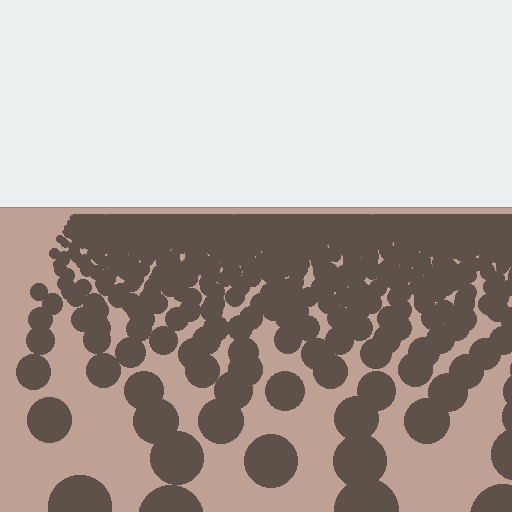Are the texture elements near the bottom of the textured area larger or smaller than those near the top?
Larger. Near the bottom, elements are closer to the viewer and appear at a bigger on-screen size.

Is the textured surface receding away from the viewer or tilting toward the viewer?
The surface is receding away from the viewer. Texture elements get smaller and denser toward the top.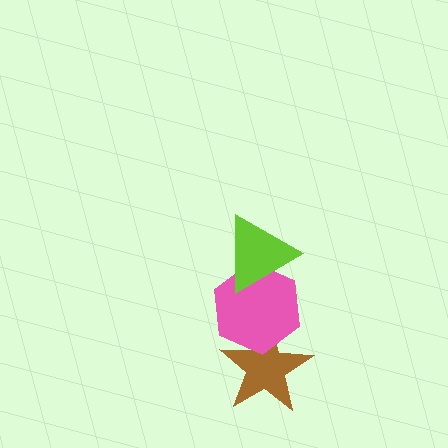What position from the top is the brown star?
The brown star is 3rd from the top.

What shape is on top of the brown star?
The pink hexagon is on top of the brown star.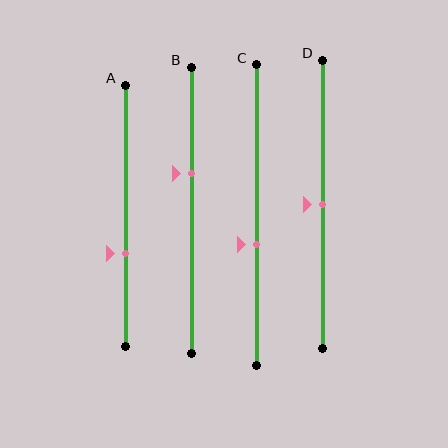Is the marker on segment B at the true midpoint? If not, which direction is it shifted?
No, the marker on segment B is shifted upward by about 13% of the segment length.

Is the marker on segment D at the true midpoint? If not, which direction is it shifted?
Yes, the marker on segment D is at the true midpoint.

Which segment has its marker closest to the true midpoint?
Segment D has its marker closest to the true midpoint.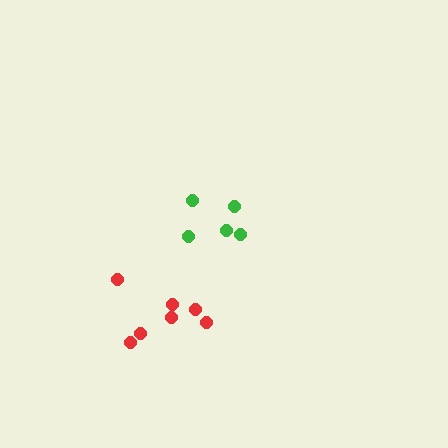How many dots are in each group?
Group 1: 5 dots, Group 2: 7 dots (12 total).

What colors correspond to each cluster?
The clusters are colored: green, red.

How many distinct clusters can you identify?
There are 2 distinct clusters.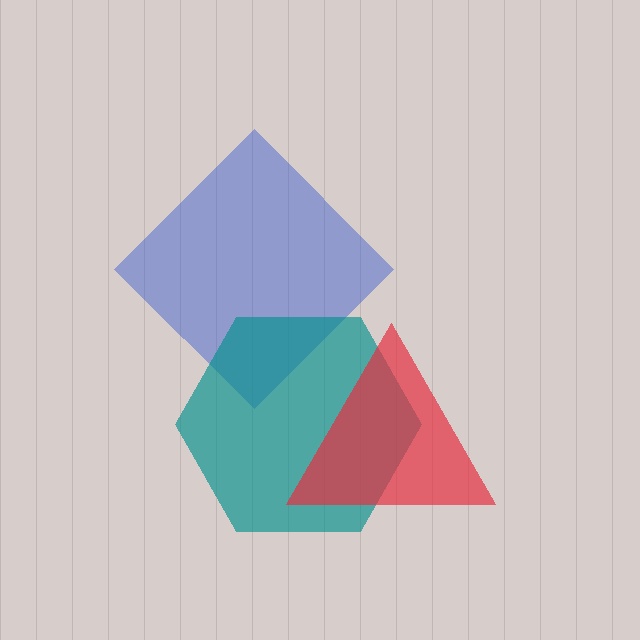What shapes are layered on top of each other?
The layered shapes are: a blue diamond, a teal hexagon, a red triangle.